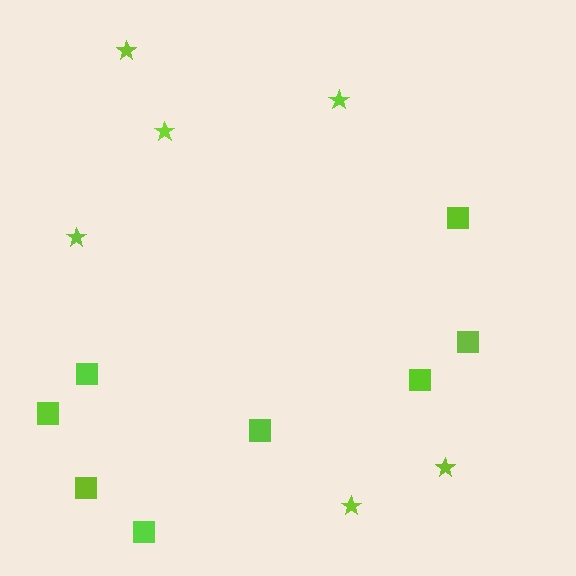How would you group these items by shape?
There are 2 groups: one group of stars (6) and one group of squares (8).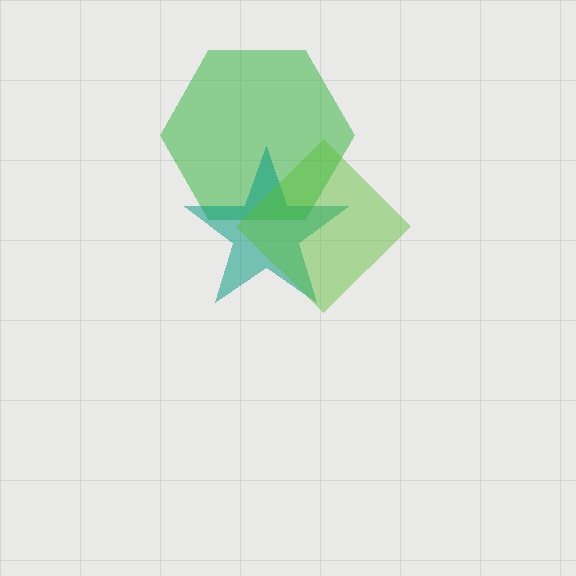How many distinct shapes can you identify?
There are 3 distinct shapes: a green hexagon, a teal star, a lime diamond.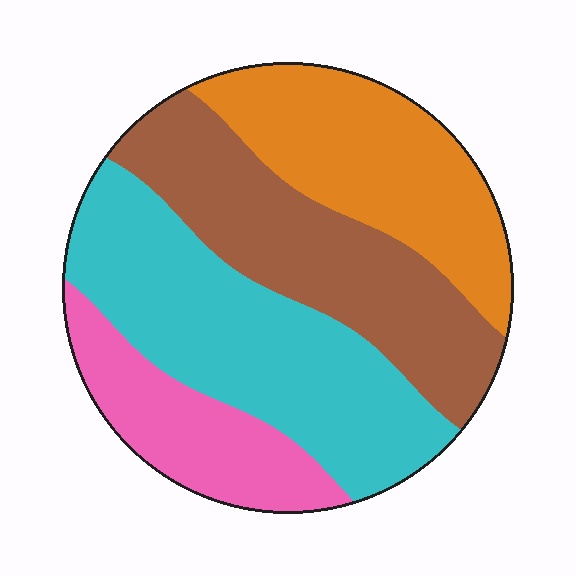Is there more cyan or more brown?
Cyan.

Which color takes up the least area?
Pink, at roughly 15%.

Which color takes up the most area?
Cyan, at roughly 35%.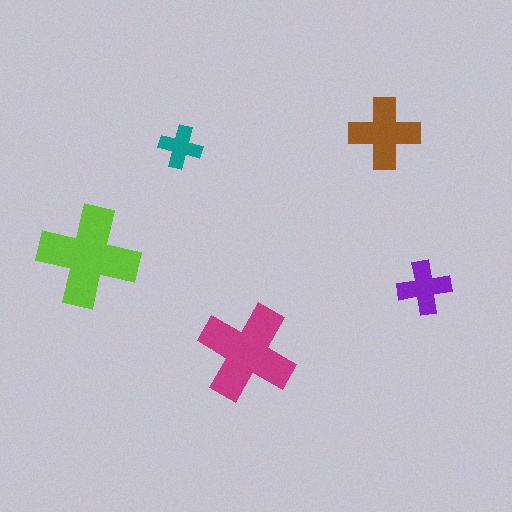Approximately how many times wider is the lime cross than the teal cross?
About 2.5 times wider.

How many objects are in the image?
There are 5 objects in the image.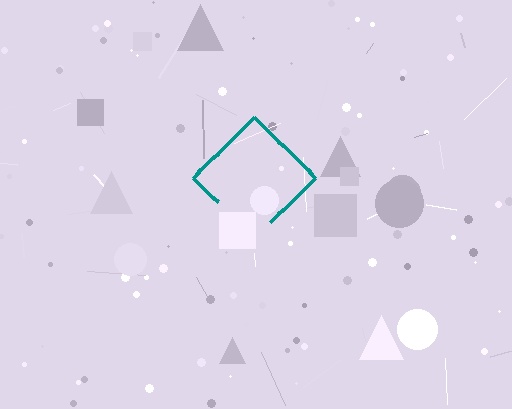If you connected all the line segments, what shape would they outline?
They would outline a diamond.